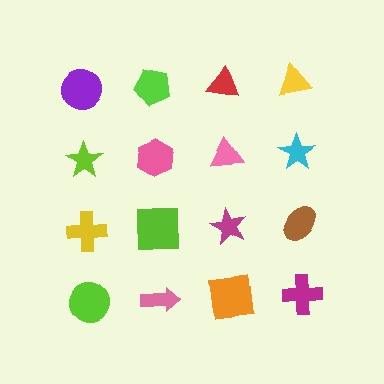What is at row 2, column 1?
A lime star.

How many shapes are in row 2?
4 shapes.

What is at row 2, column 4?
A cyan star.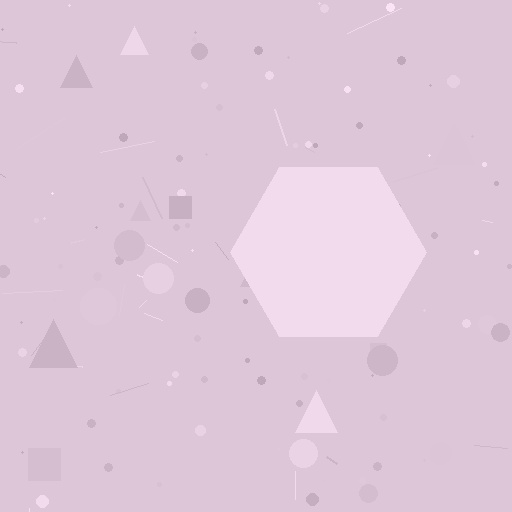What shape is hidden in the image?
A hexagon is hidden in the image.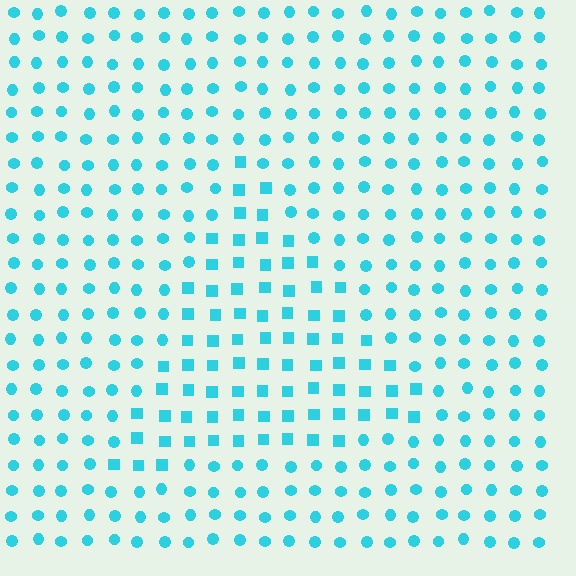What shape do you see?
I see a triangle.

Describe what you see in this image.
The image is filled with small cyan elements arranged in a uniform grid. A triangle-shaped region contains squares, while the surrounding area contains circles. The boundary is defined purely by the change in element shape.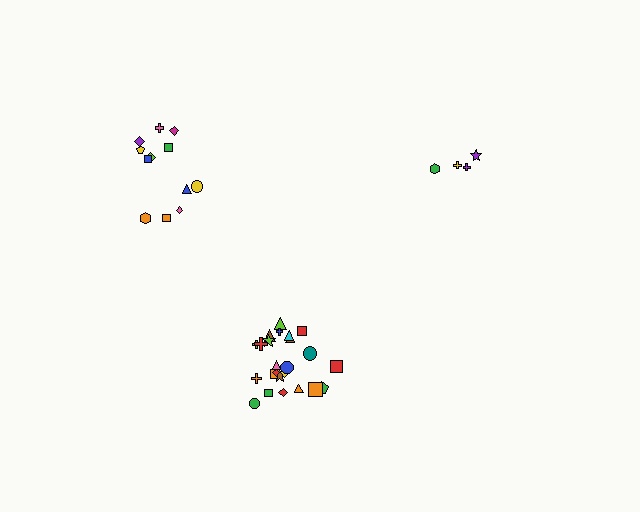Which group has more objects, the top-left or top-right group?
The top-left group.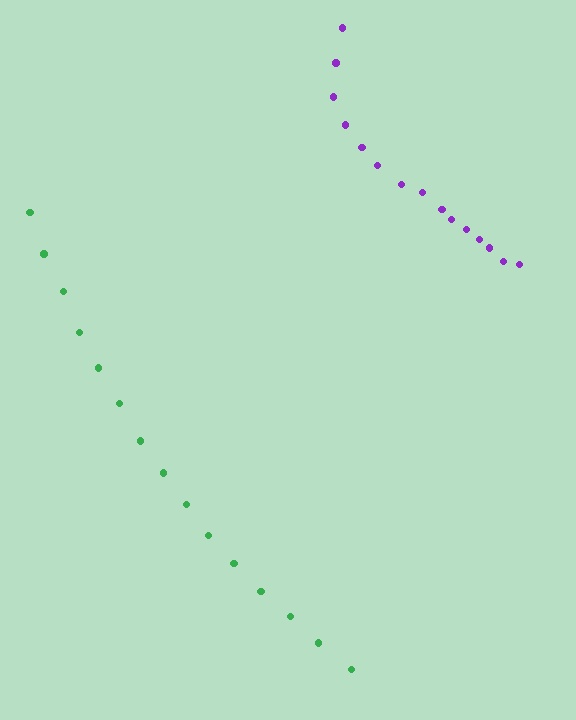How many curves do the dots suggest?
There are 2 distinct paths.